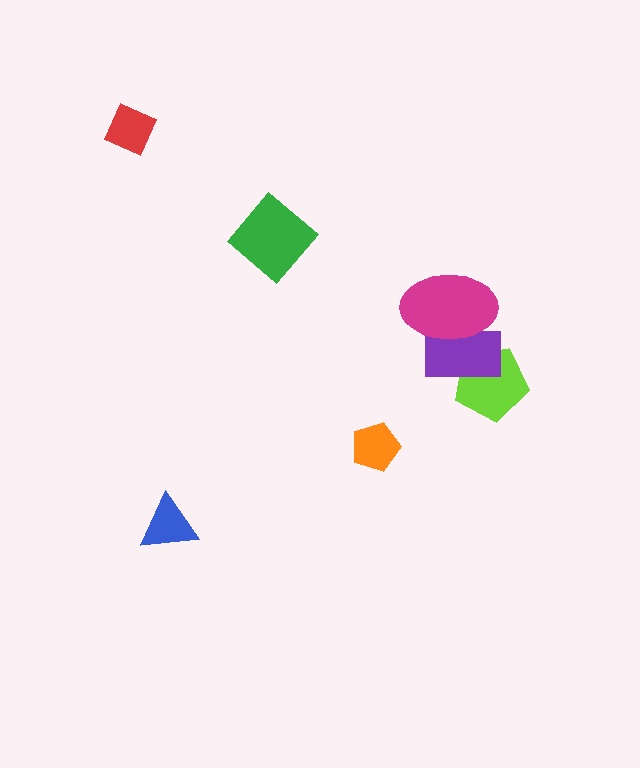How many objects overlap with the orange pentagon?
0 objects overlap with the orange pentagon.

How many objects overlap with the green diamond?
0 objects overlap with the green diamond.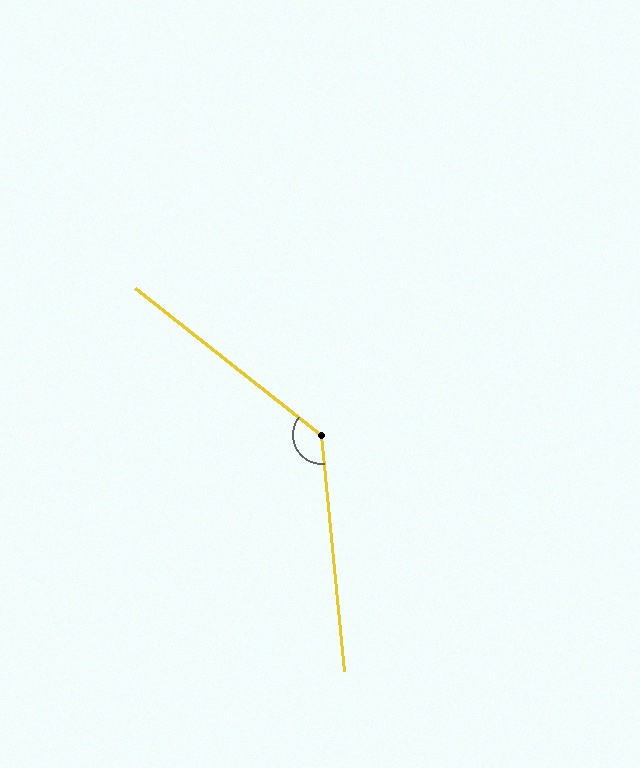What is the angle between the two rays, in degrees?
Approximately 134 degrees.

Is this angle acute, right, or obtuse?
It is obtuse.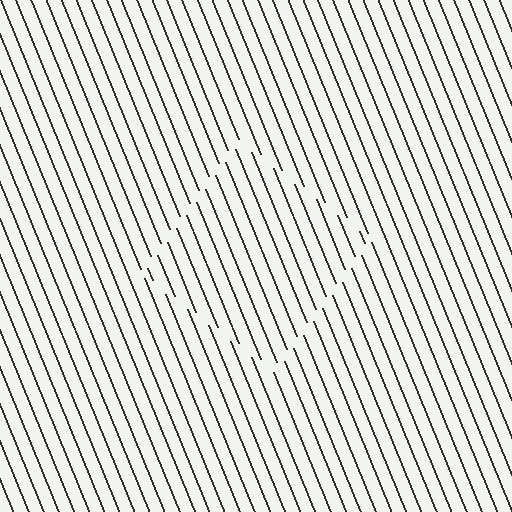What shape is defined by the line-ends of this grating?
An illusory square. The interior of the shape contains the same grating, shifted by half a period — the contour is defined by the phase discontinuity where line-ends from the inner and outer gratings abut.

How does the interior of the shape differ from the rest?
The interior of the shape contains the same grating, shifted by half a period — the contour is defined by the phase discontinuity where line-ends from the inner and outer gratings abut.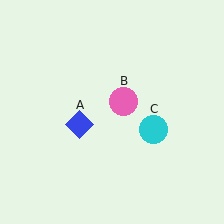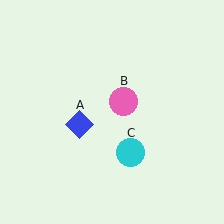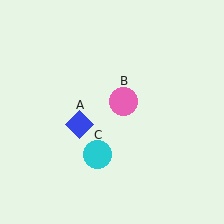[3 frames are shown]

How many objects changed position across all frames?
1 object changed position: cyan circle (object C).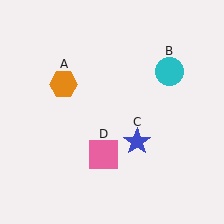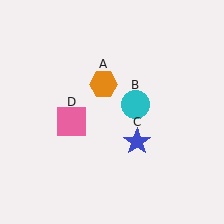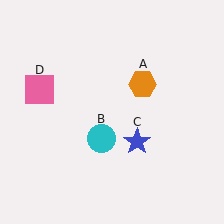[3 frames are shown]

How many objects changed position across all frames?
3 objects changed position: orange hexagon (object A), cyan circle (object B), pink square (object D).